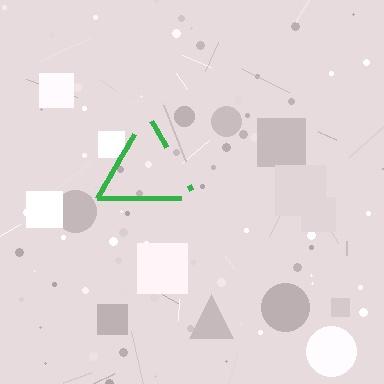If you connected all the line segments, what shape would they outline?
They would outline a triangle.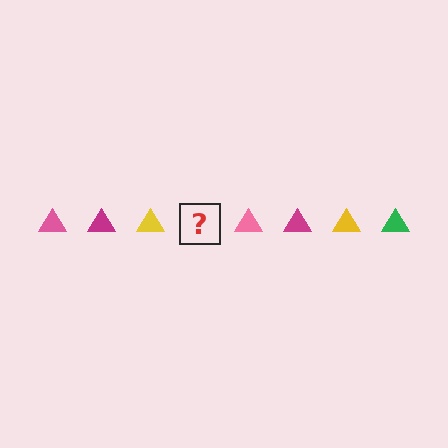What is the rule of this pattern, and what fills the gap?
The rule is that the pattern cycles through pink, magenta, yellow, green triangles. The gap should be filled with a green triangle.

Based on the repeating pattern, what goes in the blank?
The blank should be a green triangle.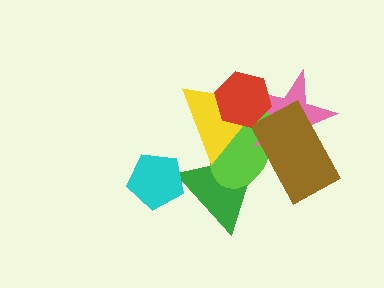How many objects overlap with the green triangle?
4 objects overlap with the green triangle.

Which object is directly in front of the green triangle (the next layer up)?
The lime ellipse is directly in front of the green triangle.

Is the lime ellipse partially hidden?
Yes, it is partially covered by another shape.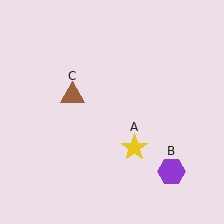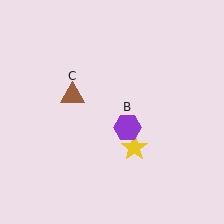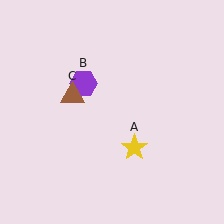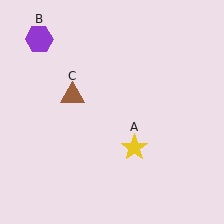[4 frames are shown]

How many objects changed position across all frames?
1 object changed position: purple hexagon (object B).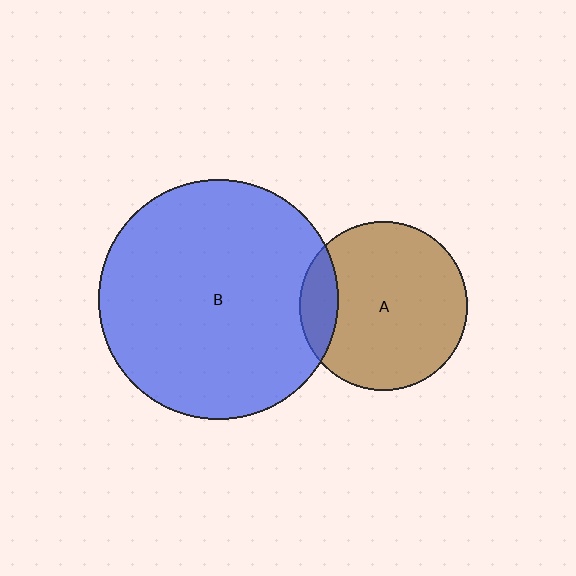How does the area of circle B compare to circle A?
Approximately 2.0 times.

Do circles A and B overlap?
Yes.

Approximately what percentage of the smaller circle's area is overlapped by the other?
Approximately 15%.